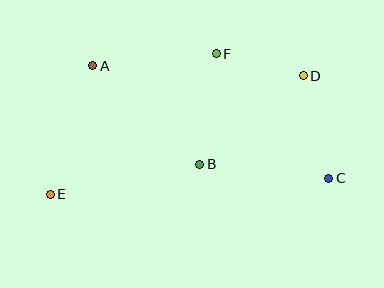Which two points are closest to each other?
Points D and F are closest to each other.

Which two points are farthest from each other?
Points D and E are farthest from each other.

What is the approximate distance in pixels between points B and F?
The distance between B and F is approximately 112 pixels.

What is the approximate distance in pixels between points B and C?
The distance between B and C is approximately 130 pixels.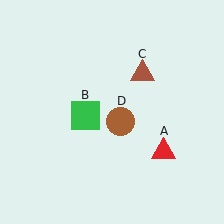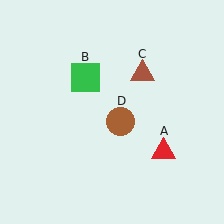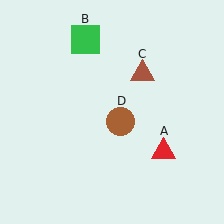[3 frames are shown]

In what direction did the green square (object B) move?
The green square (object B) moved up.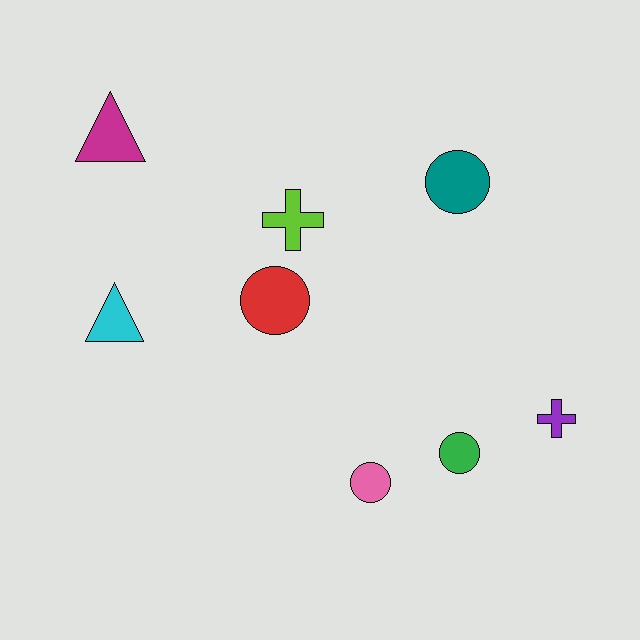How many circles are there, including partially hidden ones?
There are 4 circles.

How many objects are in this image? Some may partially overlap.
There are 8 objects.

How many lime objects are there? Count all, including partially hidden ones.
There is 1 lime object.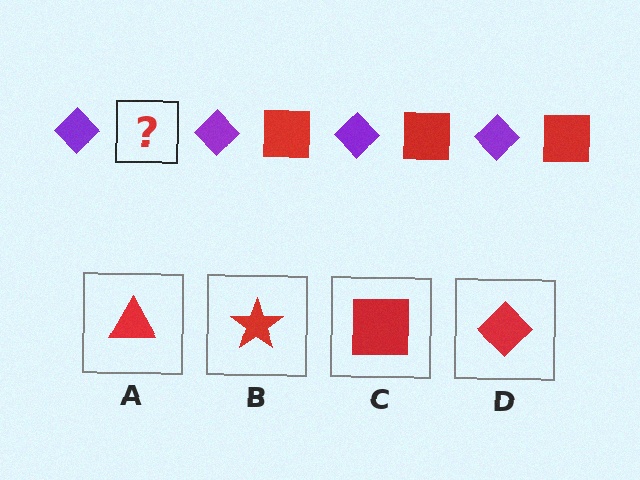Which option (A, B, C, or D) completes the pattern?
C.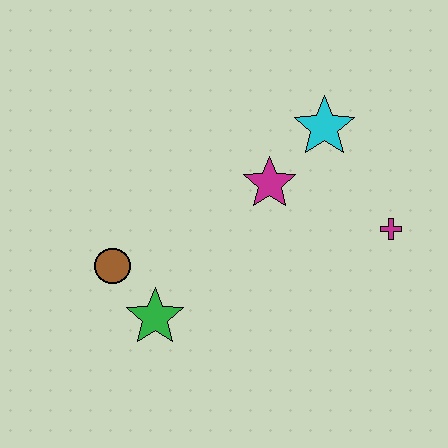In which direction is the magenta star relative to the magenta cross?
The magenta star is to the left of the magenta cross.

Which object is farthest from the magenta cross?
The brown circle is farthest from the magenta cross.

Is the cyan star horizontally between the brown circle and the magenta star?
No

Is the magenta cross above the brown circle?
Yes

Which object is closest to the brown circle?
The green star is closest to the brown circle.